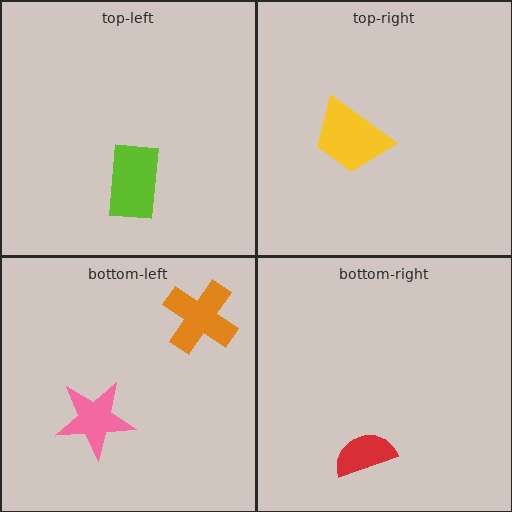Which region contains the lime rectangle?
The top-left region.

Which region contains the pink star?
The bottom-left region.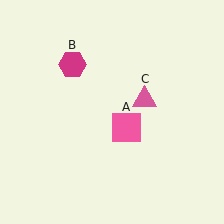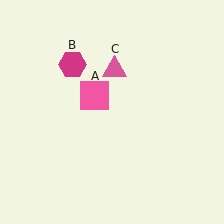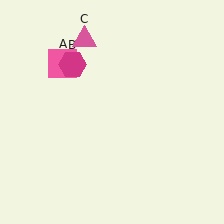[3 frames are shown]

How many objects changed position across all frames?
2 objects changed position: pink square (object A), pink triangle (object C).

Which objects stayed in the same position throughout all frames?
Magenta hexagon (object B) remained stationary.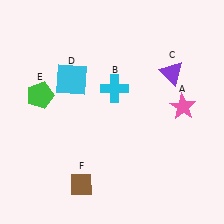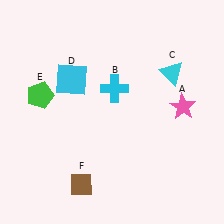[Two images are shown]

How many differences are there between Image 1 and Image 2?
There is 1 difference between the two images.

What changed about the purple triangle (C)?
In Image 1, C is purple. In Image 2, it changed to cyan.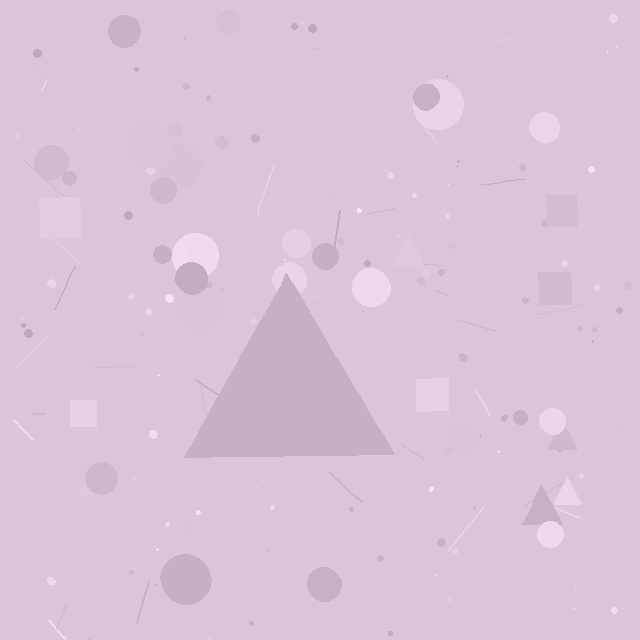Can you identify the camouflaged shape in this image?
The camouflaged shape is a triangle.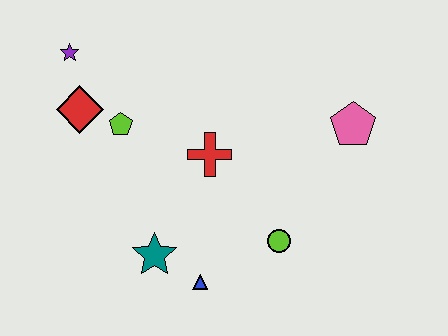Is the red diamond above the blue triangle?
Yes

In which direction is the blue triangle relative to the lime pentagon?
The blue triangle is below the lime pentagon.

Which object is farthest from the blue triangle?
The purple star is farthest from the blue triangle.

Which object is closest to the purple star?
The red diamond is closest to the purple star.